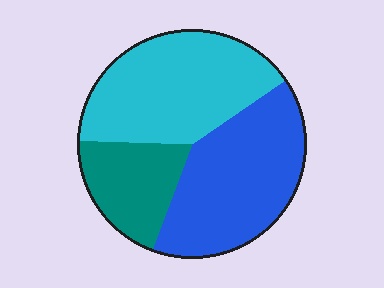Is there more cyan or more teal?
Cyan.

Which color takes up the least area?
Teal, at roughly 20%.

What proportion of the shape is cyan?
Cyan covers about 40% of the shape.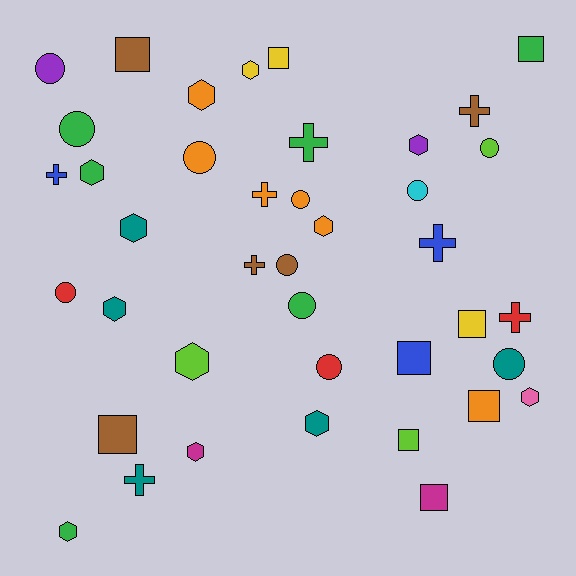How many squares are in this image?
There are 9 squares.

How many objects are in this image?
There are 40 objects.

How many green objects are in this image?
There are 6 green objects.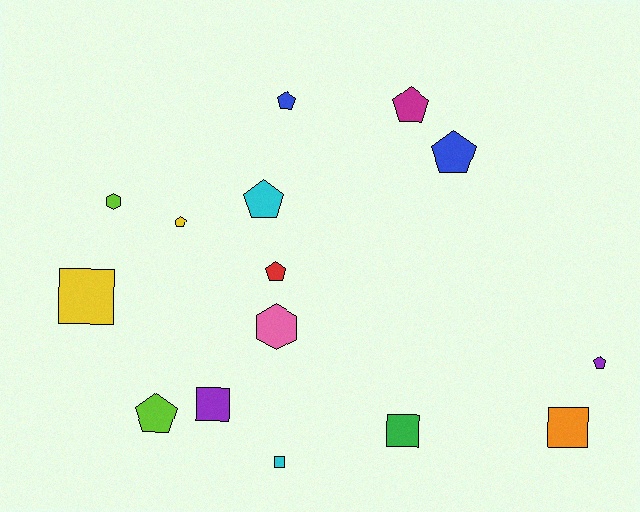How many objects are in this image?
There are 15 objects.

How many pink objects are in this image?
There is 1 pink object.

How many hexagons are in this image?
There are 2 hexagons.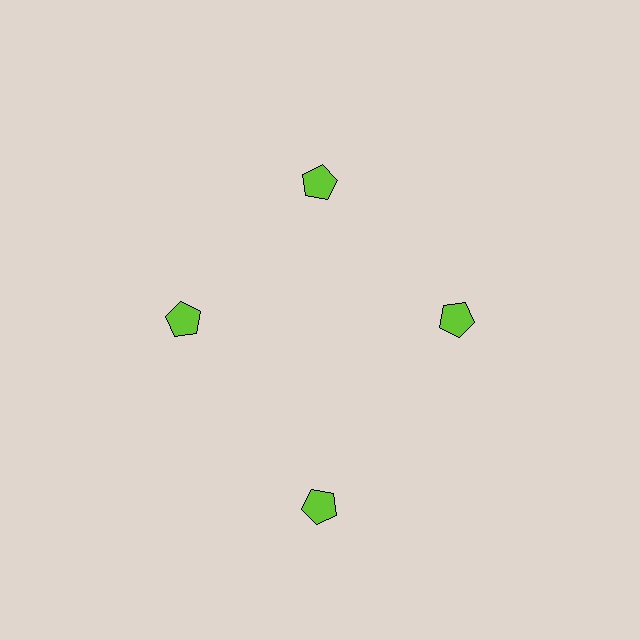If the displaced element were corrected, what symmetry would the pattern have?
It would have 4-fold rotational symmetry — the pattern would map onto itself every 90 degrees.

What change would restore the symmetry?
The symmetry would be restored by moving it inward, back onto the ring so that all 4 pentagons sit at equal angles and equal distance from the center.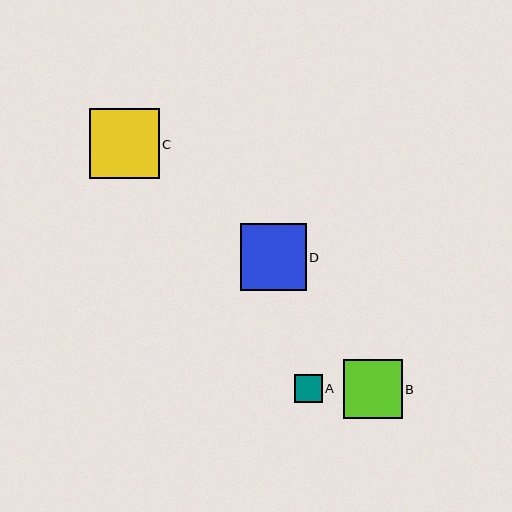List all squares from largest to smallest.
From largest to smallest: C, D, B, A.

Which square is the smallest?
Square A is the smallest with a size of approximately 28 pixels.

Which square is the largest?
Square C is the largest with a size of approximately 70 pixels.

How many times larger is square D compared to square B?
Square D is approximately 1.1 times the size of square B.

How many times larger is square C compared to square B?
Square C is approximately 1.2 times the size of square B.